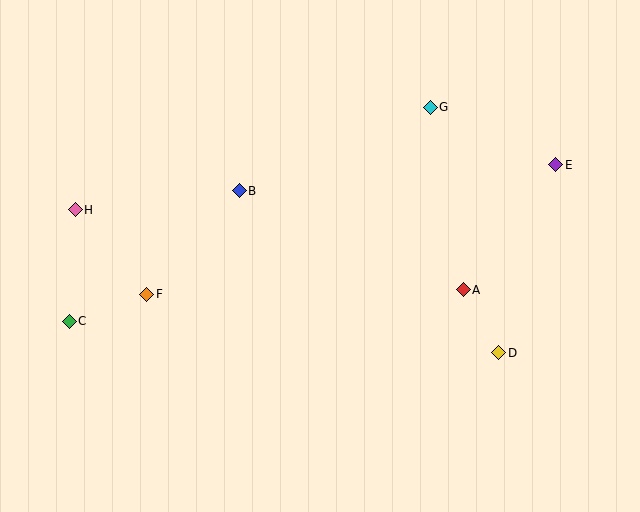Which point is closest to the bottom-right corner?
Point D is closest to the bottom-right corner.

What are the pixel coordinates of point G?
Point G is at (430, 107).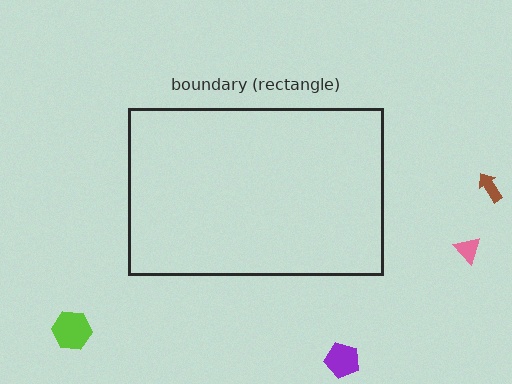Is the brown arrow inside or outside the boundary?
Outside.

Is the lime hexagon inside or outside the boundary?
Outside.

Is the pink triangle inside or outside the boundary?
Outside.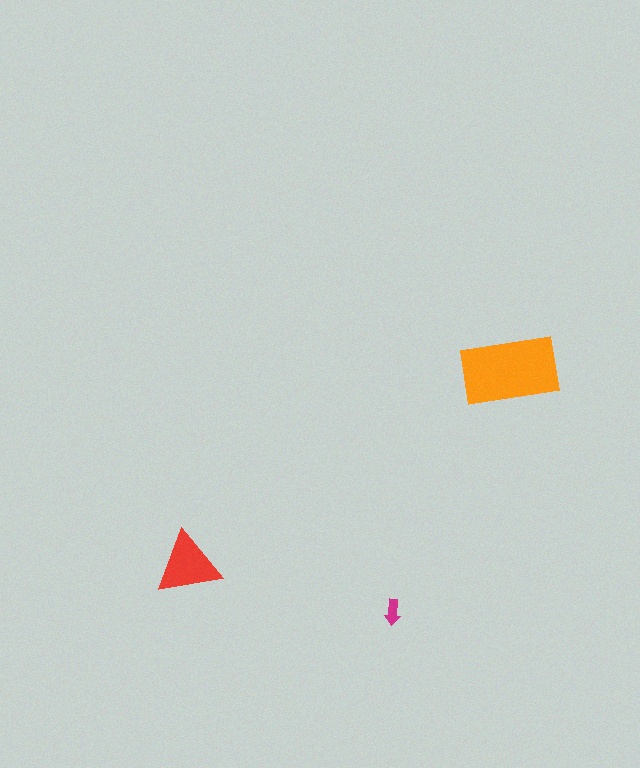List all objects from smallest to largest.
The magenta arrow, the red triangle, the orange rectangle.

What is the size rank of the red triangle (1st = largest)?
2nd.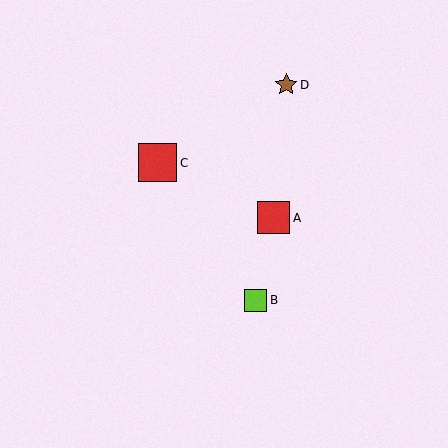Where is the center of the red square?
The center of the red square is at (158, 163).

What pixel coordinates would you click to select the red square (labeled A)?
Click at (274, 218) to select the red square A.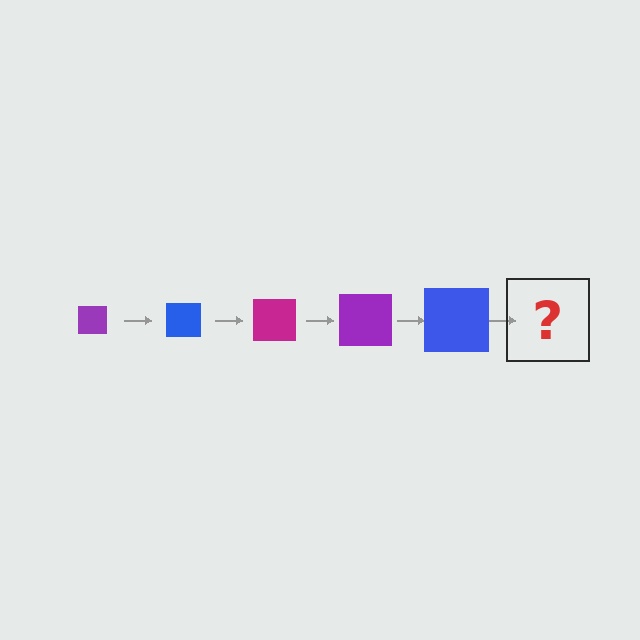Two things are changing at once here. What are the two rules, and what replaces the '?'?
The two rules are that the square grows larger each step and the color cycles through purple, blue, and magenta. The '?' should be a magenta square, larger than the previous one.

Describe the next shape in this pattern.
It should be a magenta square, larger than the previous one.